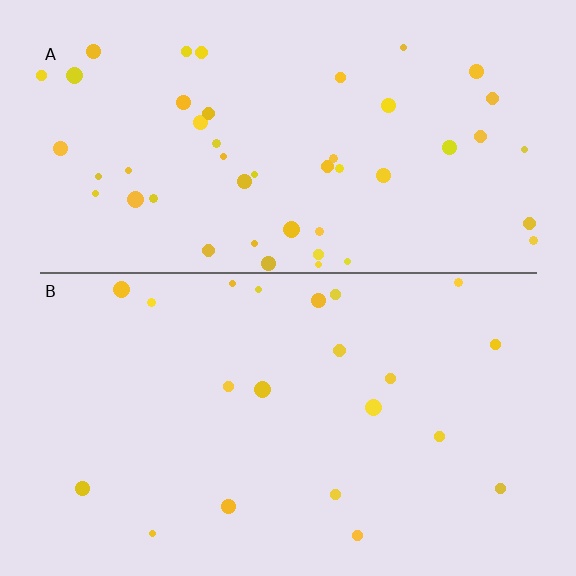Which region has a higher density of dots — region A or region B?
A (the top).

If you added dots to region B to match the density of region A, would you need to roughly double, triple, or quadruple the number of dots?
Approximately double.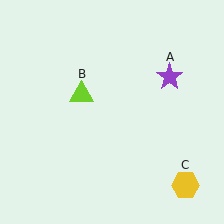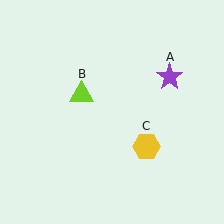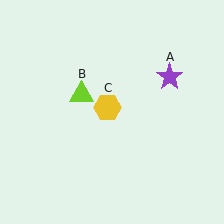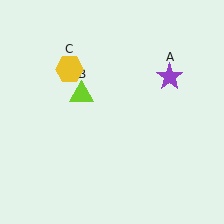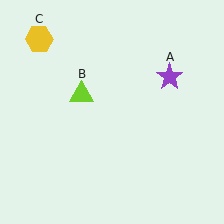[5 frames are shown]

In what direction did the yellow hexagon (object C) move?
The yellow hexagon (object C) moved up and to the left.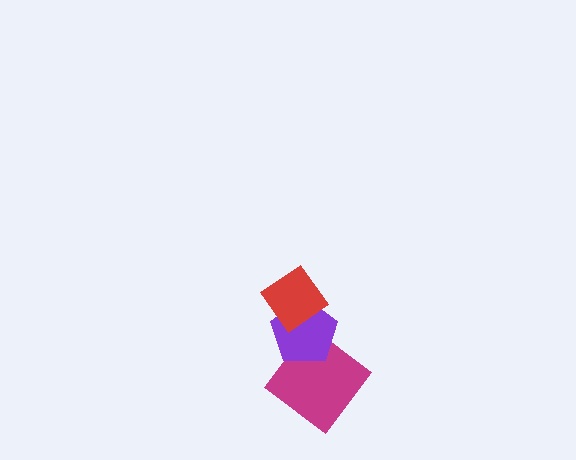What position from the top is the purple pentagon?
The purple pentagon is 2nd from the top.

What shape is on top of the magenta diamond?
The purple pentagon is on top of the magenta diamond.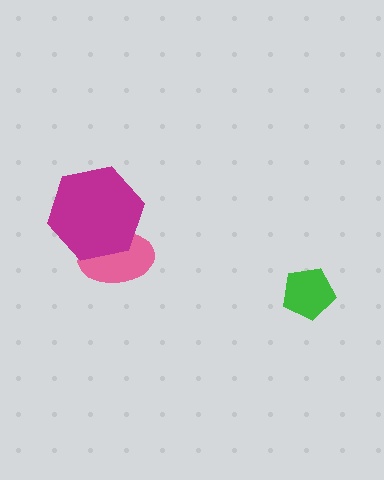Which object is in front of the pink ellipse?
The magenta hexagon is in front of the pink ellipse.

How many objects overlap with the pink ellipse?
1 object overlaps with the pink ellipse.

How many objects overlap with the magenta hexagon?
1 object overlaps with the magenta hexagon.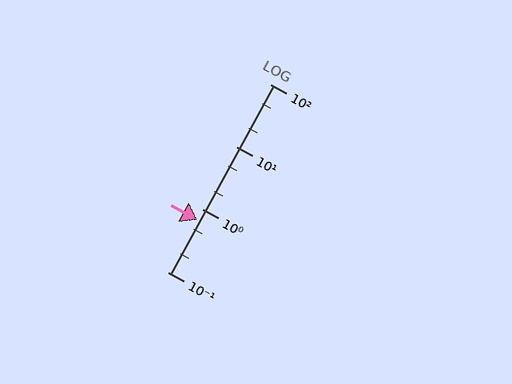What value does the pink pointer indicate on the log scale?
The pointer indicates approximately 0.69.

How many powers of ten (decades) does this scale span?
The scale spans 3 decades, from 0.1 to 100.